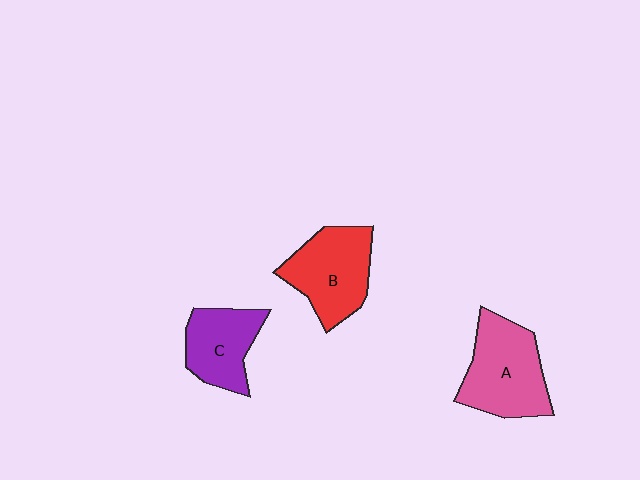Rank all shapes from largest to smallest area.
From largest to smallest: A (pink), B (red), C (purple).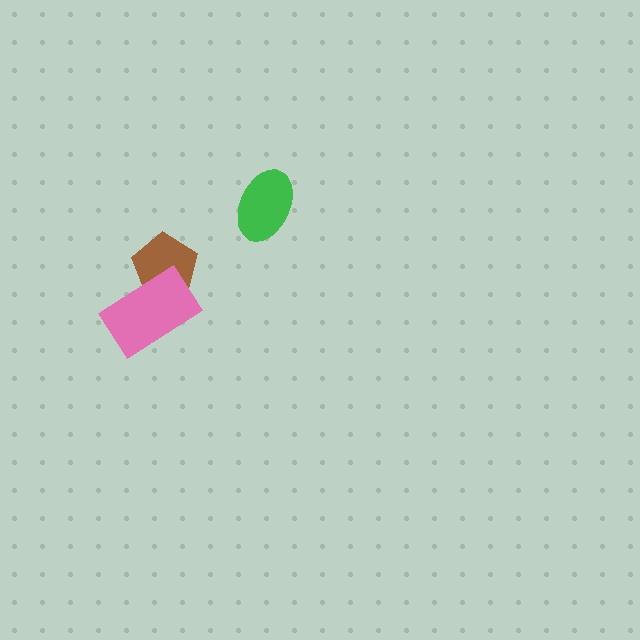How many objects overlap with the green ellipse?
0 objects overlap with the green ellipse.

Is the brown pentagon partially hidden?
Yes, it is partially covered by another shape.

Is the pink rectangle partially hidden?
No, no other shape covers it.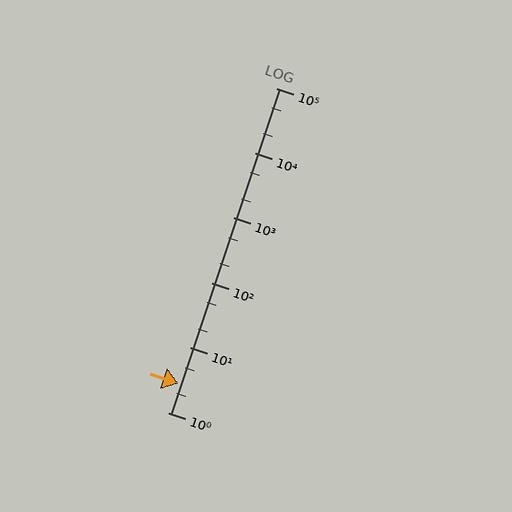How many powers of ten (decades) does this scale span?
The scale spans 5 decades, from 1 to 100000.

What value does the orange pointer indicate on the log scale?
The pointer indicates approximately 2.8.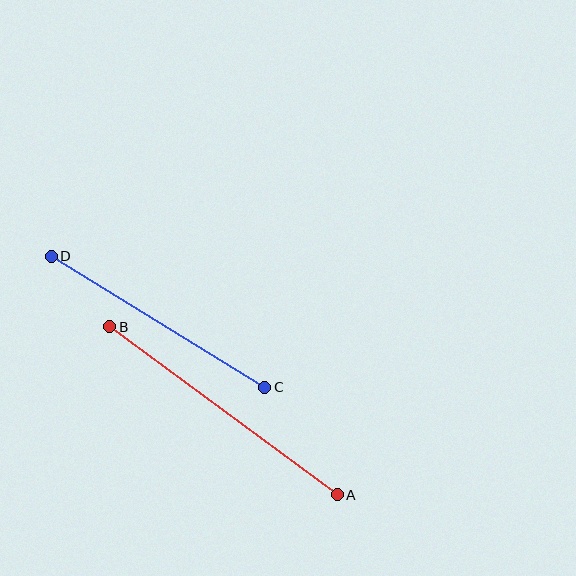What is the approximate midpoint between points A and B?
The midpoint is at approximately (224, 411) pixels.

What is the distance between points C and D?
The distance is approximately 250 pixels.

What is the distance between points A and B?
The distance is approximately 283 pixels.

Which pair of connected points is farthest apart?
Points A and B are farthest apart.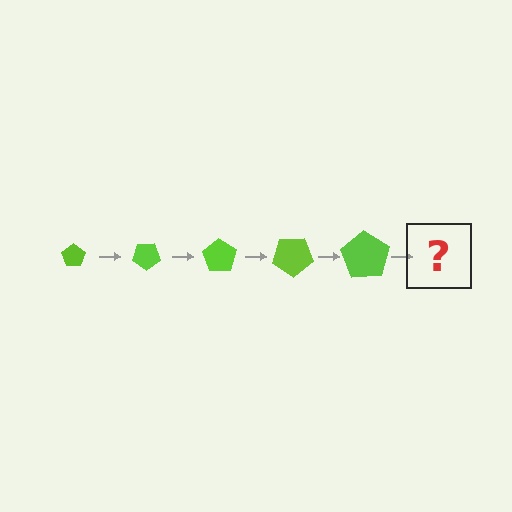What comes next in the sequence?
The next element should be a pentagon, larger than the previous one and rotated 175 degrees from the start.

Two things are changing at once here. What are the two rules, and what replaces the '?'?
The two rules are that the pentagon grows larger each step and it rotates 35 degrees each step. The '?' should be a pentagon, larger than the previous one and rotated 175 degrees from the start.